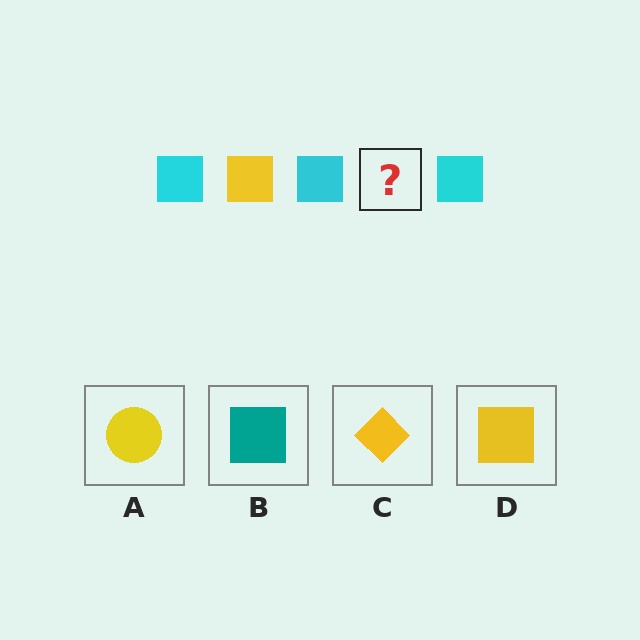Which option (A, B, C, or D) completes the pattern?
D.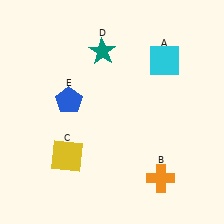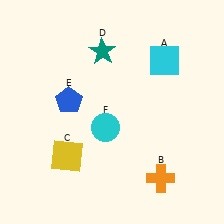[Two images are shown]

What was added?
A cyan circle (F) was added in Image 2.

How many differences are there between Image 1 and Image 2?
There is 1 difference between the two images.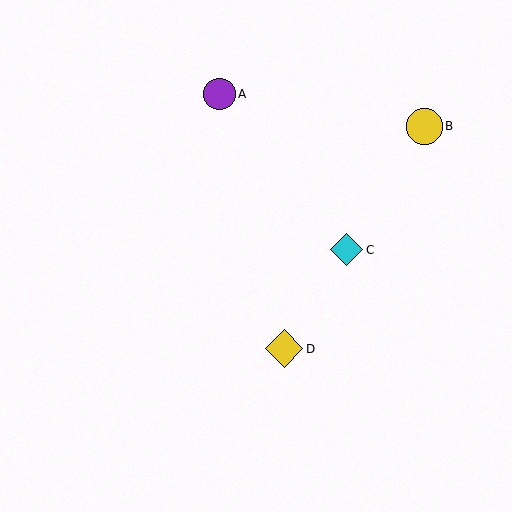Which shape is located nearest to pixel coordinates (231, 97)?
The purple circle (labeled A) at (219, 94) is nearest to that location.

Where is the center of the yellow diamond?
The center of the yellow diamond is at (284, 349).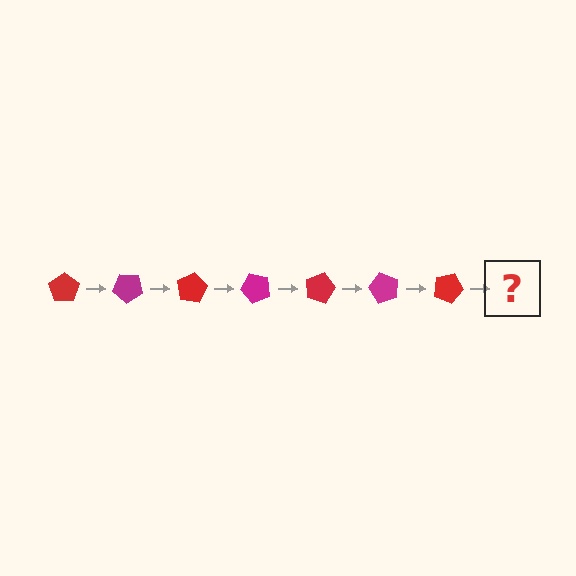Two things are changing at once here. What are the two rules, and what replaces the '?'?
The two rules are that it rotates 40 degrees each step and the color cycles through red and magenta. The '?' should be a magenta pentagon, rotated 280 degrees from the start.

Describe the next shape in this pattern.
It should be a magenta pentagon, rotated 280 degrees from the start.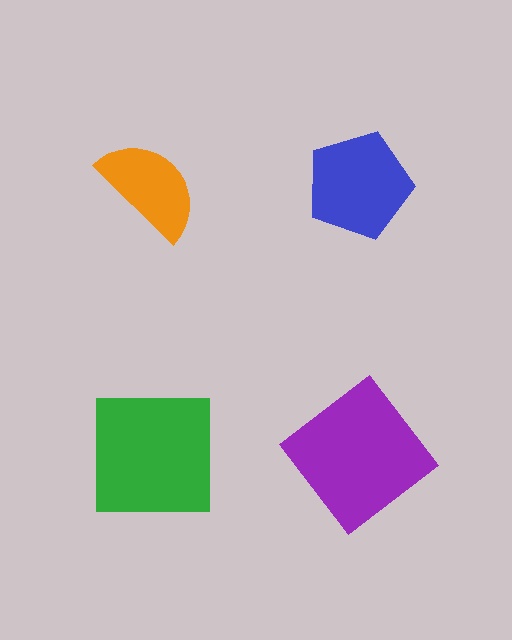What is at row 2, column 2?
A purple diamond.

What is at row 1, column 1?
An orange semicircle.